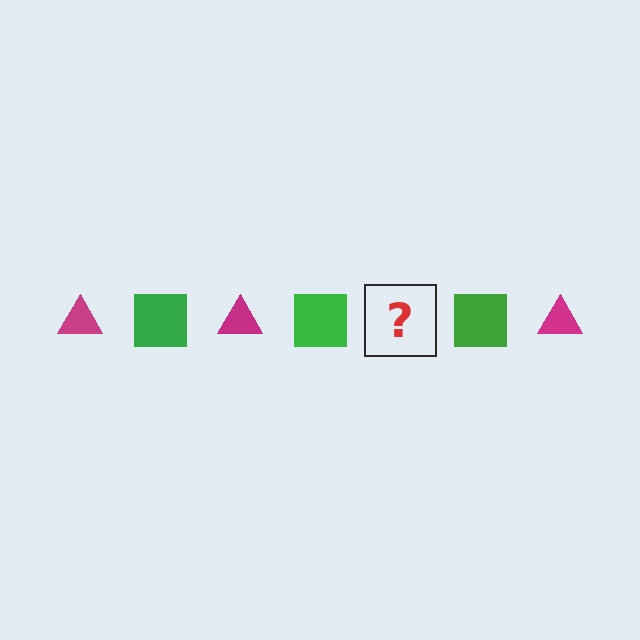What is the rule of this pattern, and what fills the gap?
The rule is that the pattern alternates between magenta triangle and green square. The gap should be filled with a magenta triangle.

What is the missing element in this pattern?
The missing element is a magenta triangle.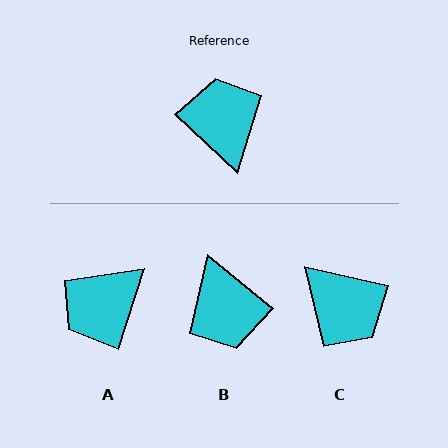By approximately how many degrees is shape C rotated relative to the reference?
Approximately 149 degrees clockwise.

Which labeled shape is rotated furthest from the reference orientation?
B, about 176 degrees away.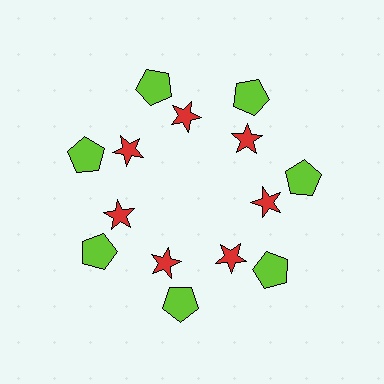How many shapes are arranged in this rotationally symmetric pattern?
There are 14 shapes, arranged in 7 groups of 2.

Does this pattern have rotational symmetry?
Yes, this pattern has 7-fold rotational symmetry. It looks the same after rotating 51 degrees around the center.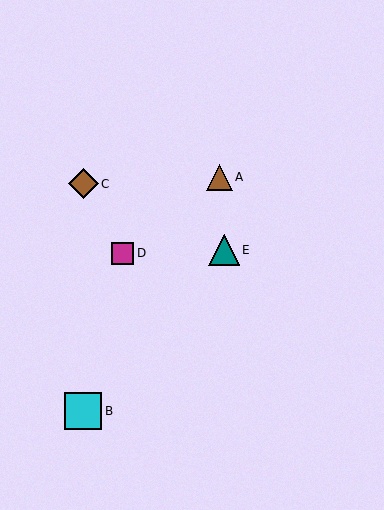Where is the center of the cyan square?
The center of the cyan square is at (83, 411).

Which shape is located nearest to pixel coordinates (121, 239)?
The magenta square (labeled D) at (123, 253) is nearest to that location.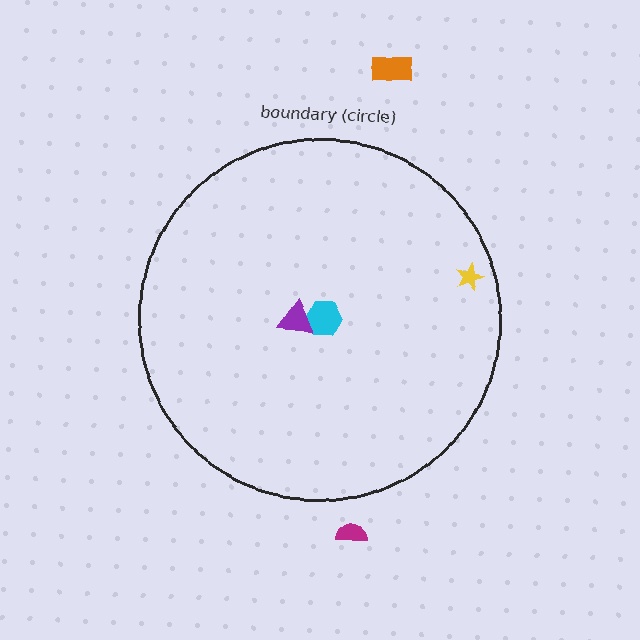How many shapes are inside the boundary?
3 inside, 2 outside.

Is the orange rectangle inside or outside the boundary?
Outside.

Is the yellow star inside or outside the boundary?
Inside.